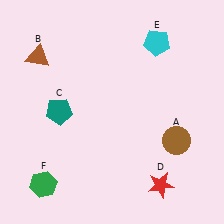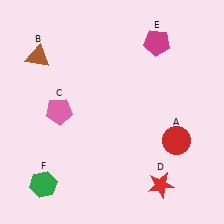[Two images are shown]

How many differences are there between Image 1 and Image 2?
There are 3 differences between the two images.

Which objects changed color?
A changed from brown to red. C changed from teal to pink. E changed from cyan to magenta.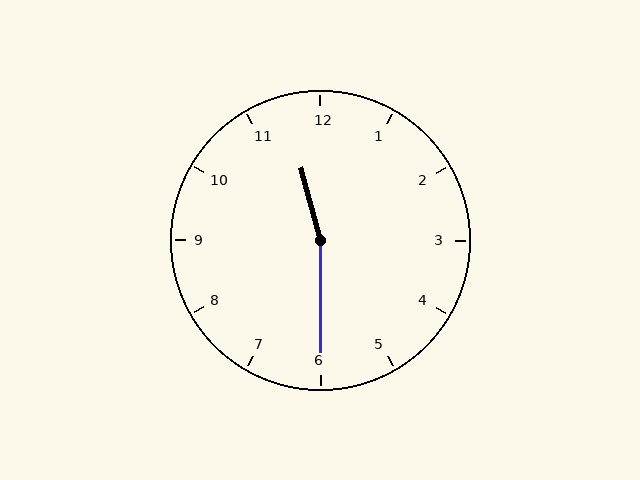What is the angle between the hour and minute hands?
Approximately 165 degrees.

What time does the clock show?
11:30.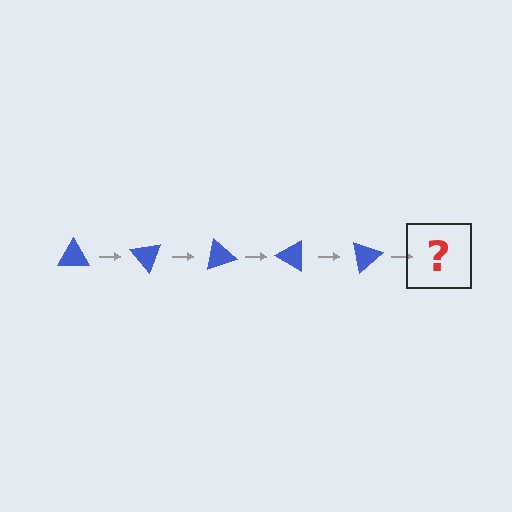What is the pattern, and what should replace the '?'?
The pattern is that the triangle rotates 50 degrees each step. The '?' should be a blue triangle rotated 250 degrees.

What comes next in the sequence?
The next element should be a blue triangle rotated 250 degrees.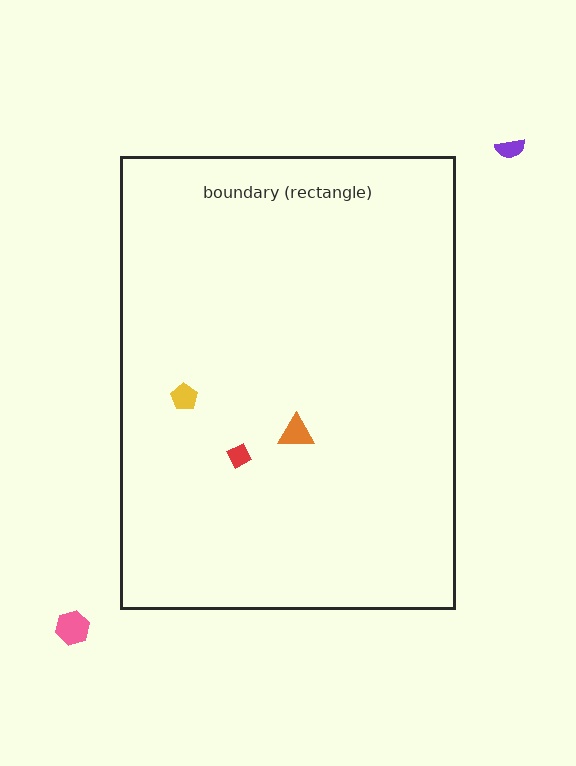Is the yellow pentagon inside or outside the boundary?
Inside.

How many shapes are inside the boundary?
3 inside, 2 outside.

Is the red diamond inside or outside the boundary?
Inside.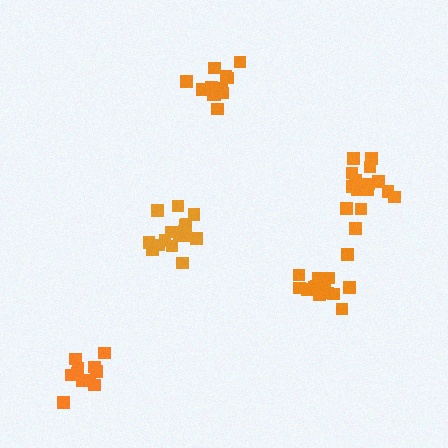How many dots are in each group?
Group 1: 16 dots, Group 2: 11 dots, Group 3: 15 dots, Group 4: 12 dots, Group 5: 17 dots (71 total).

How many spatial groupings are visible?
There are 5 spatial groupings.